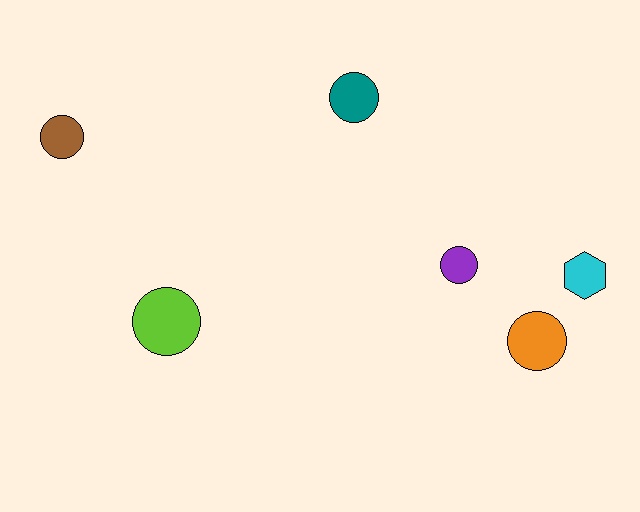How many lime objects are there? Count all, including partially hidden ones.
There is 1 lime object.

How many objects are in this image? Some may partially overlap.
There are 6 objects.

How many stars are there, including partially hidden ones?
There are no stars.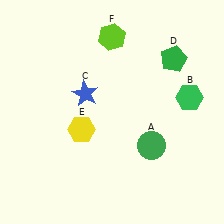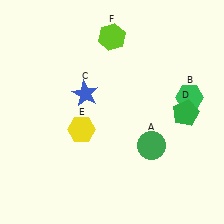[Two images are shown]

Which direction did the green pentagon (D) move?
The green pentagon (D) moved down.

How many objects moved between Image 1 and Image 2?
1 object moved between the two images.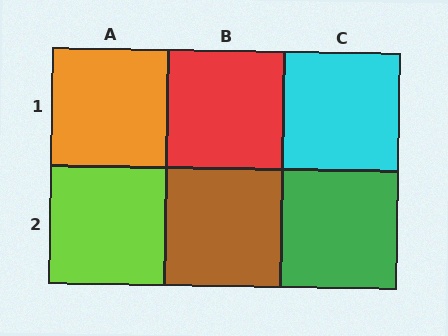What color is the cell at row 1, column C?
Cyan.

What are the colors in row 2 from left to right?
Lime, brown, green.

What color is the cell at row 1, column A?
Orange.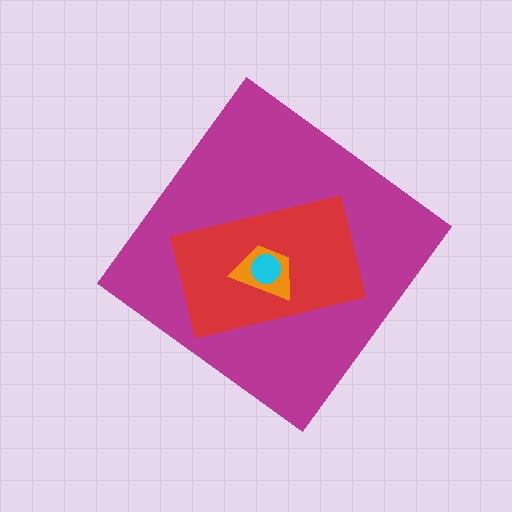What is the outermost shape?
The magenta diamond.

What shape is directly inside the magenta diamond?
The red rectangle.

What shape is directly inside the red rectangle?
The orange trapezoid.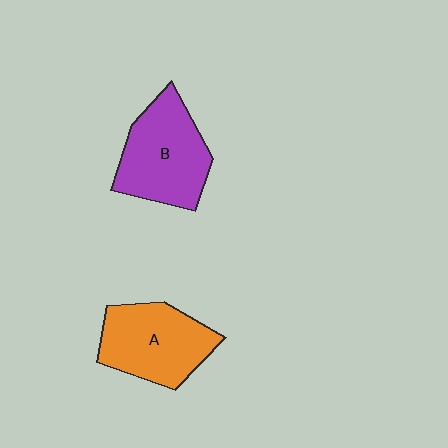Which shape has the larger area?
Shape B (purple).